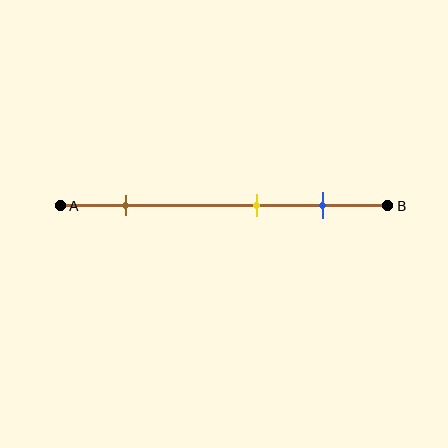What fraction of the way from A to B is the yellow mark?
The yellow mark is approximately 60% (0.6) of the way from A to B.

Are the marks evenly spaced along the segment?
No, the marks are not evenly spaced.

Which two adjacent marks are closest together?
The yellow and blue marks are the closest adjacent pair.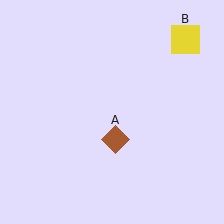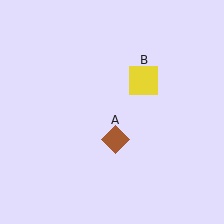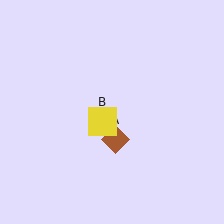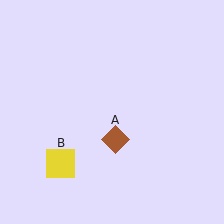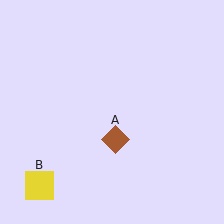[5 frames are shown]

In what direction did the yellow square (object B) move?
The yellow square (object B) moved down and to the left.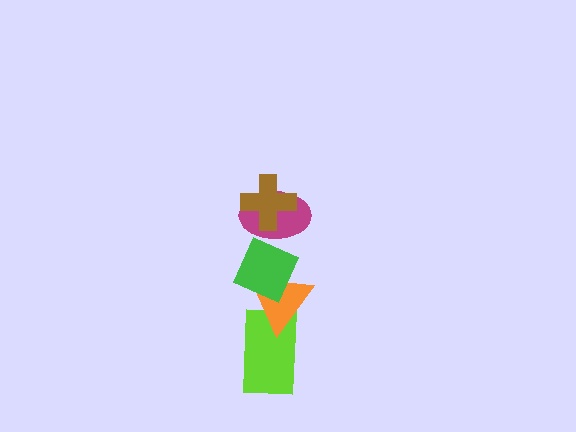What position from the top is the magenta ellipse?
The magenta ellipse is 2nd from the top.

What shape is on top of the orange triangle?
The green diamond is on top of the orange triangle.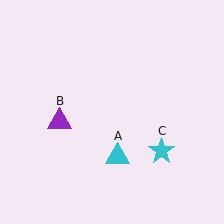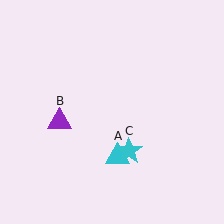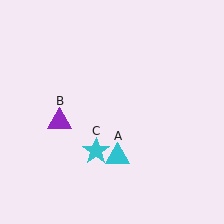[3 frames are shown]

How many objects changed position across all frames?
1 object changed position: cyan star (object C).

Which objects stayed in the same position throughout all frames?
Cyan triangle (object A) and purple triangle (object B) remained stationary.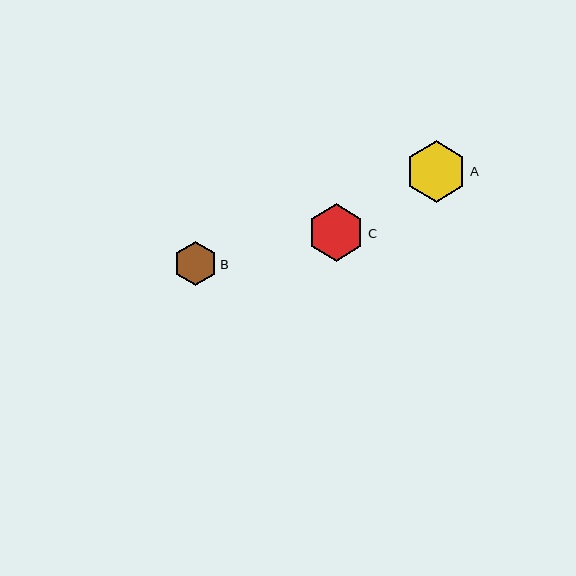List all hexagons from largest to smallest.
From largest to smallest: A, C, B.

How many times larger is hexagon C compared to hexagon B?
Hexagon C is approximately 1.3 times the size of hexagon B.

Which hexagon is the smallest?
Hexagon B is the smallest with a size of approximately 44 pixels.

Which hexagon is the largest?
Hexagon A is the largest with a size of approximately 61 pixels.